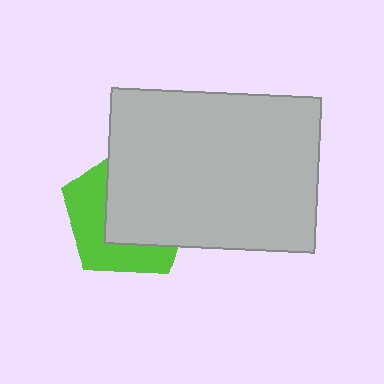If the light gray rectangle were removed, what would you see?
You would see the complete lime pentagon.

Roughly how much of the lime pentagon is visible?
A small part of it is visible (roughly 42%).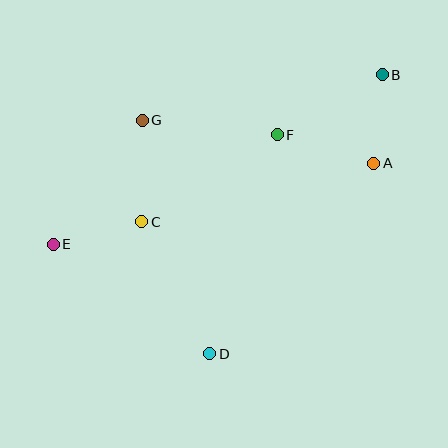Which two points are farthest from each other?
Points B and E are farthest from each other.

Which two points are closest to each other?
Points A and B are closest to each other.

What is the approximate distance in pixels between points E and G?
The distance between E and G is approximately 153 pixels.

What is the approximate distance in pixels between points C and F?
The distance between C and F is approximately 161 pixels.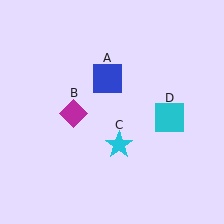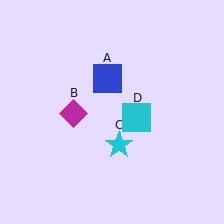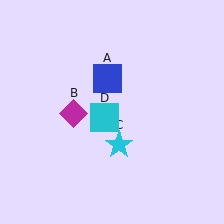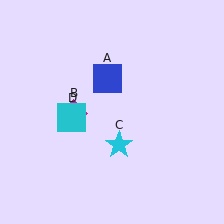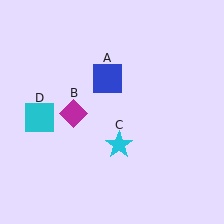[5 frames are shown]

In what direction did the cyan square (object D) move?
The cyan square (object D) moved left.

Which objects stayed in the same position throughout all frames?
Blue square (object A) and magenta diamond (object B) and cyan star (object C) remained stationary.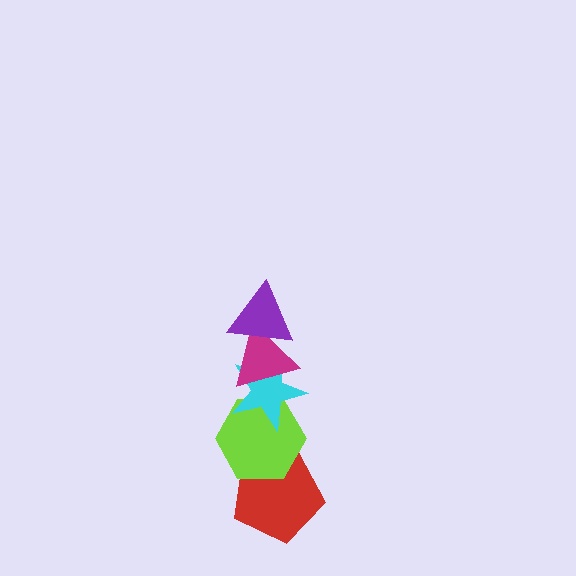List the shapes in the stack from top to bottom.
From top to bottom: the purple triangle, the magenta triangle, the cyan star, the lime hexagon, the red pentagon.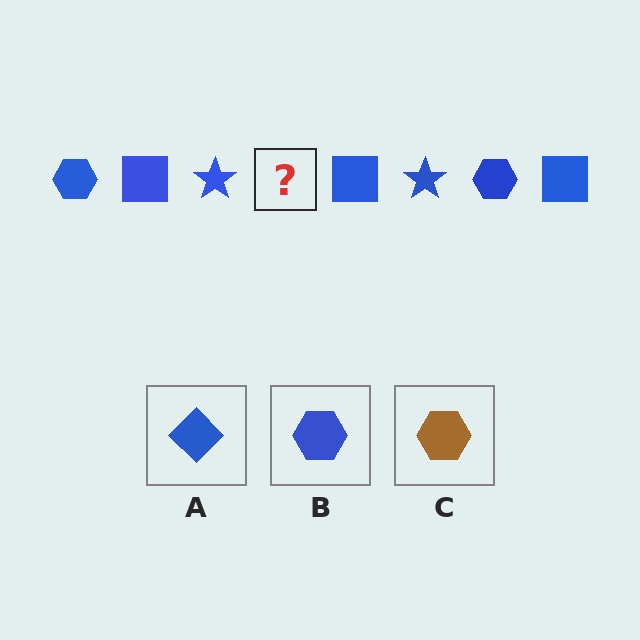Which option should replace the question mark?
Option B.